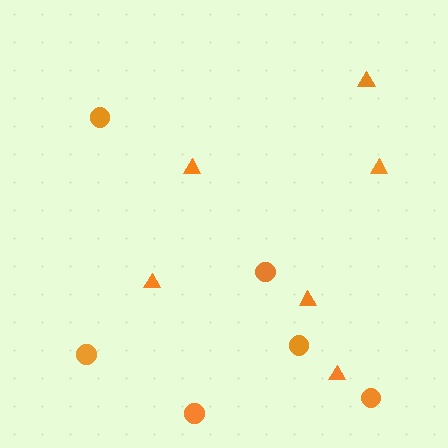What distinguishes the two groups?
There are 2 groups: one group of triangles (6) and one group of circles (6).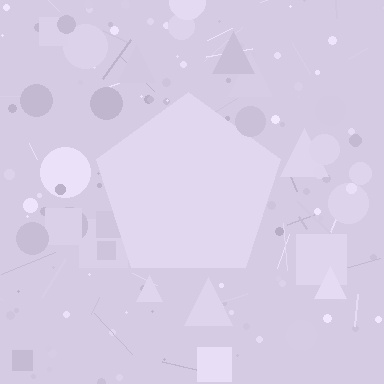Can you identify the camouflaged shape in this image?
The camouflaged shape is a pentagon.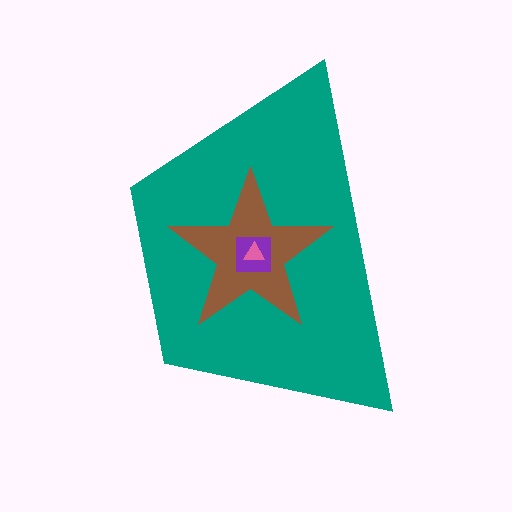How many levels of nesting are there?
4.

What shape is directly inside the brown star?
The purple square.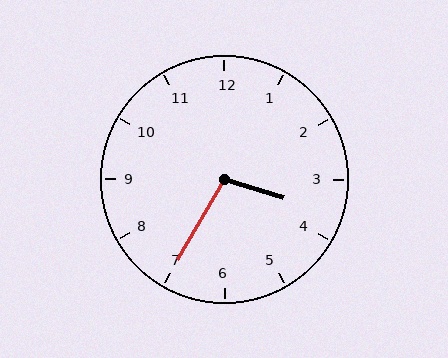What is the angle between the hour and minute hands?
Approximately 102 degrees.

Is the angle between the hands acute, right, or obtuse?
It is obtuse.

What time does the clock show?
3:35.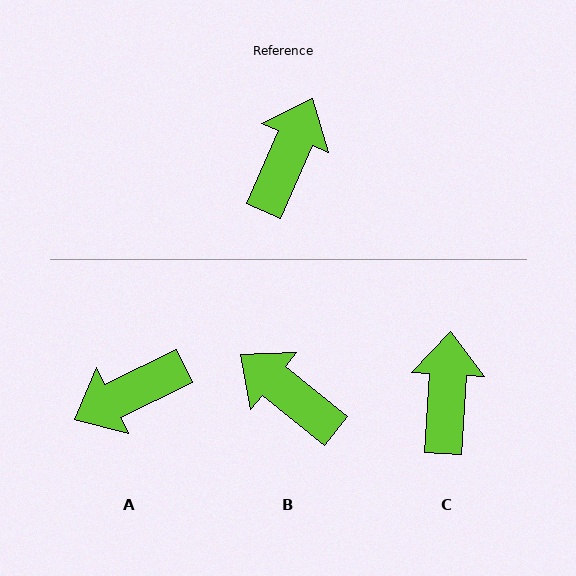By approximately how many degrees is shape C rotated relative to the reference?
Approximately 20 degrees counter-clockwise.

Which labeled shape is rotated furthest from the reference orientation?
A, about 140 degrees away.